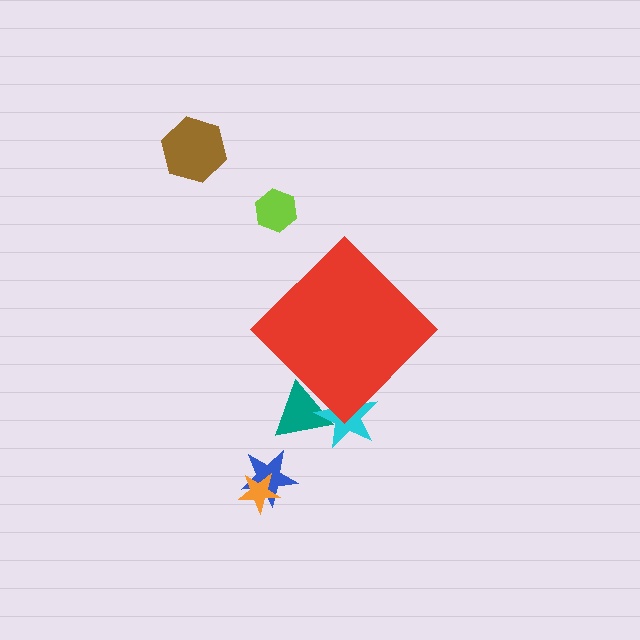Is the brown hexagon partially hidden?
No, the brown hexagon is fully visible.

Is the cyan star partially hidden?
Yes, the cyan star is partially hidden behind the red diamond.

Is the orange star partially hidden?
No, the orange star is fully visible.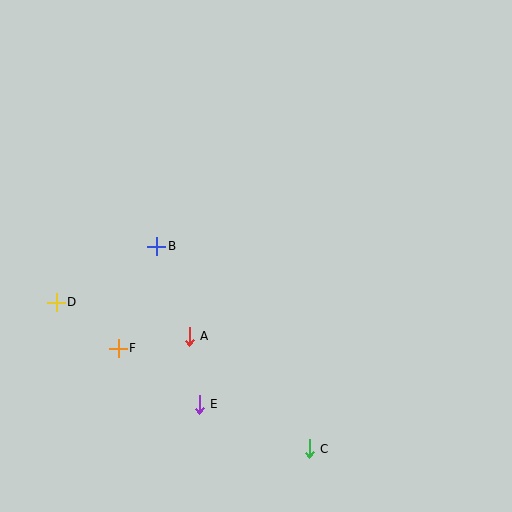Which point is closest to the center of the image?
Point B at (157, 247) is closest to the center.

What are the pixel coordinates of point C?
Point C is at (309, 449).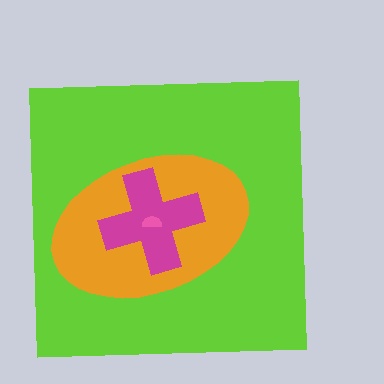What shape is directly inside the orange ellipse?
The magenta cross.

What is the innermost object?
The pink semicircle.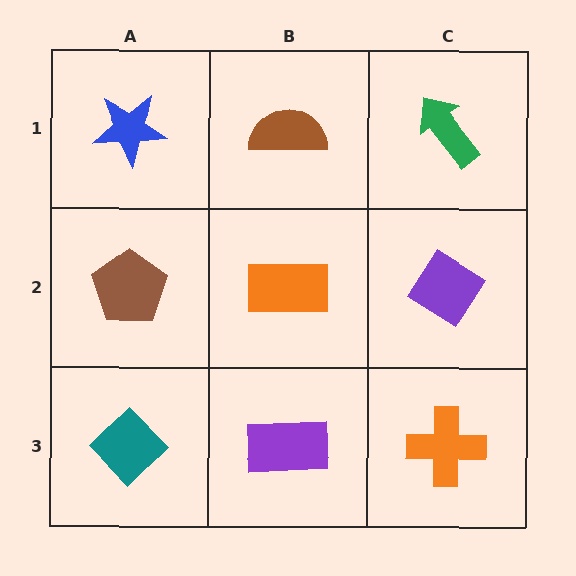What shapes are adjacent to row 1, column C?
A purple diamond (row 2, column C), a brown semicircle (row 1, column B).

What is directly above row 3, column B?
An orange rectangle.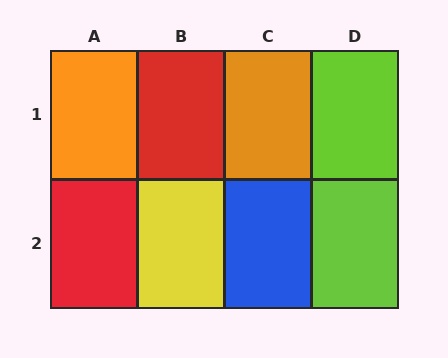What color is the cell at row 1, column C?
Orange.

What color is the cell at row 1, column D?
Lime.